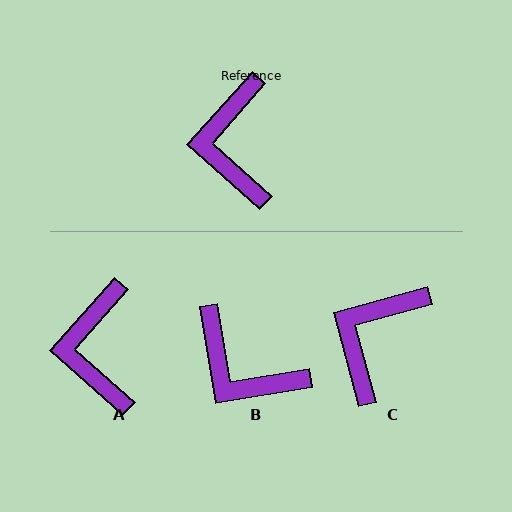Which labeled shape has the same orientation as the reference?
A.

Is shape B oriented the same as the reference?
No, it is off by about 51 degrees.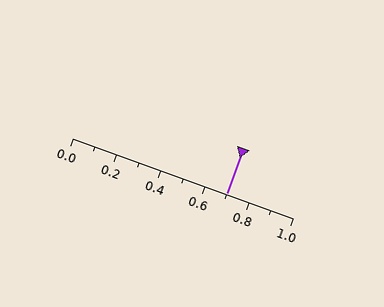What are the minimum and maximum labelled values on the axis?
The axis runs from 0.0 to 1.0.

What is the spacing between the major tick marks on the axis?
The major ticks are spaced 0.2 apart.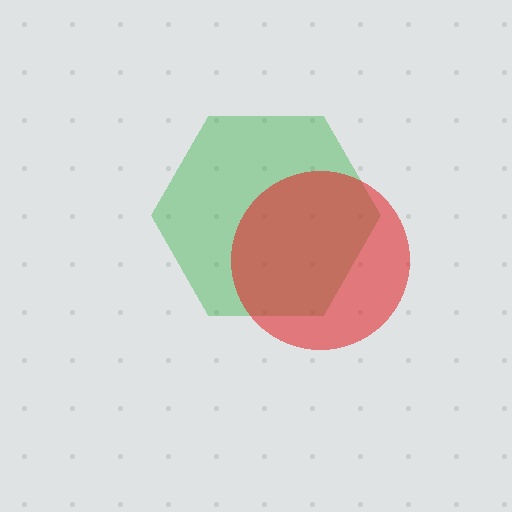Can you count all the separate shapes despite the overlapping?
Yes, there are 2 separate shapes.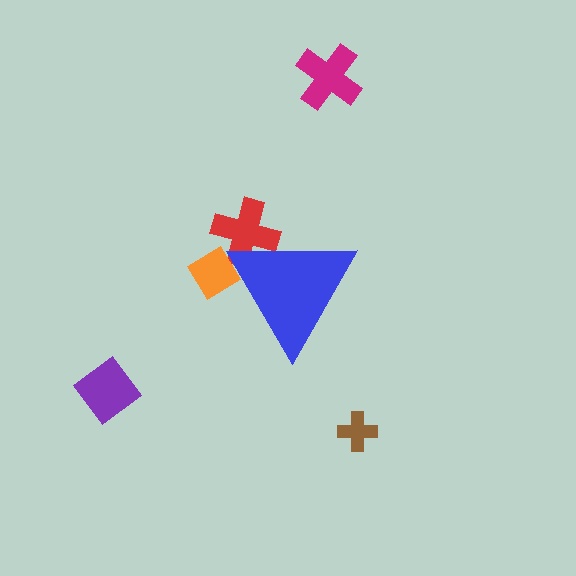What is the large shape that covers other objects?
A blue triangle.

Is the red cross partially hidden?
Yes, the red cross is partially hidden behind the blue triangle.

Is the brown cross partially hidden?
No, the brown cross is fully visible.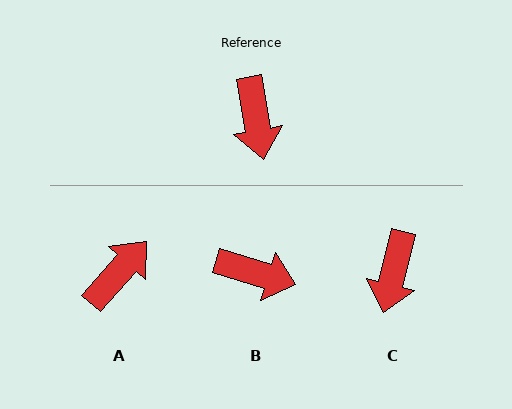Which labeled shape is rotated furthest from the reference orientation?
A, about 128 degrees away.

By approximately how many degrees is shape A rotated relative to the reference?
Approximately 128 degrees counter-clockwise.